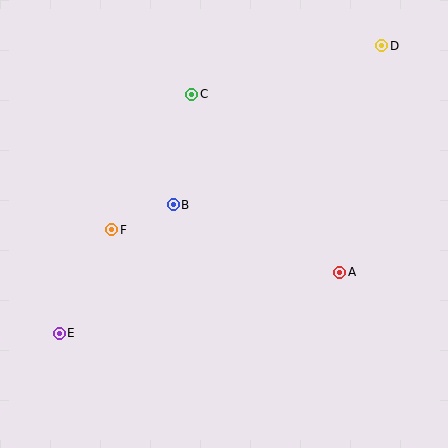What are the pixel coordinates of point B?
Point B is at (173, 205).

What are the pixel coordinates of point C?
Point C is at (192, 94).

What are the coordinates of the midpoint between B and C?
The midpoint between B and C is at (182, 149).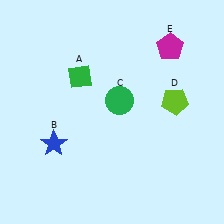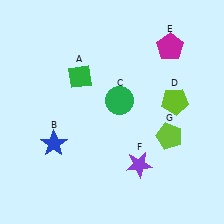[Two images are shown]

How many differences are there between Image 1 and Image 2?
There are 2 differences between the two images.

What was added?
A purple star (F), a lime pentagon (G) were added in Image 2.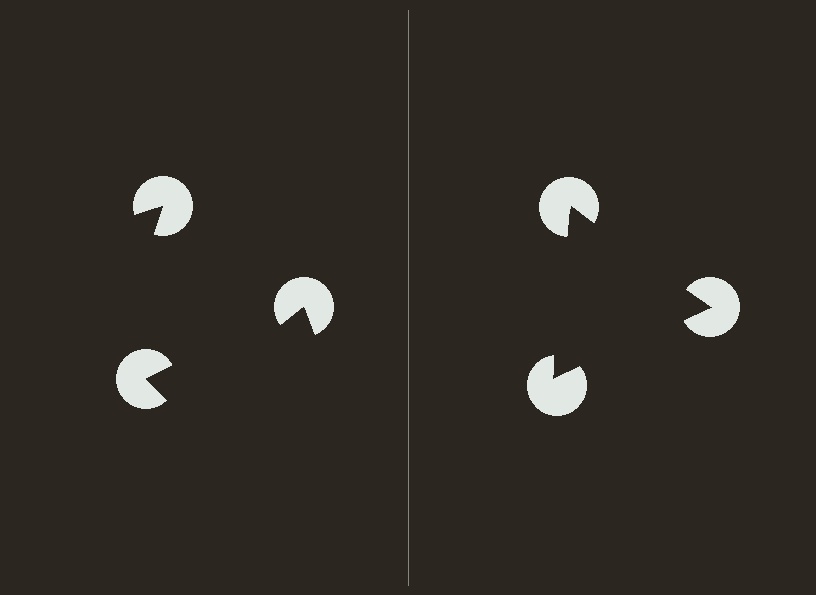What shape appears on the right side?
An illusory triangle.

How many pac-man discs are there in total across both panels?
6 — 3 on each side.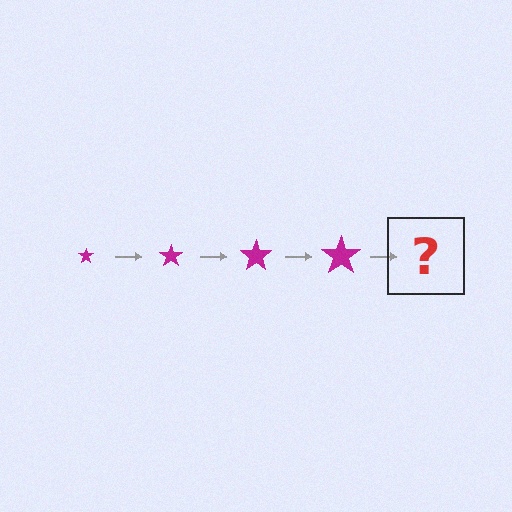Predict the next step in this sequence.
The next step is a magenta star, larger than the previous one.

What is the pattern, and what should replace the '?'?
The pattern is that the star gets progressively larger each step. The '?' should be a magenta star, larger than the previous one.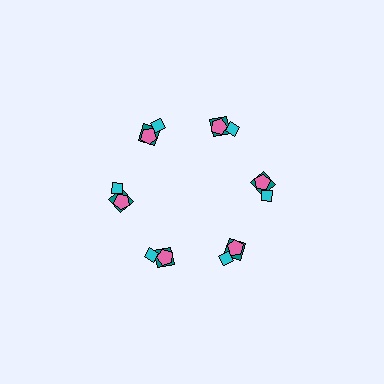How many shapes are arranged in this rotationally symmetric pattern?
There are 18 shapes, arranged in 6 groups of 3.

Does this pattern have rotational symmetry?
Yes, this pattern has 6-fold rotational symmetry. It looks the same after rotating 60 degrees around the center.